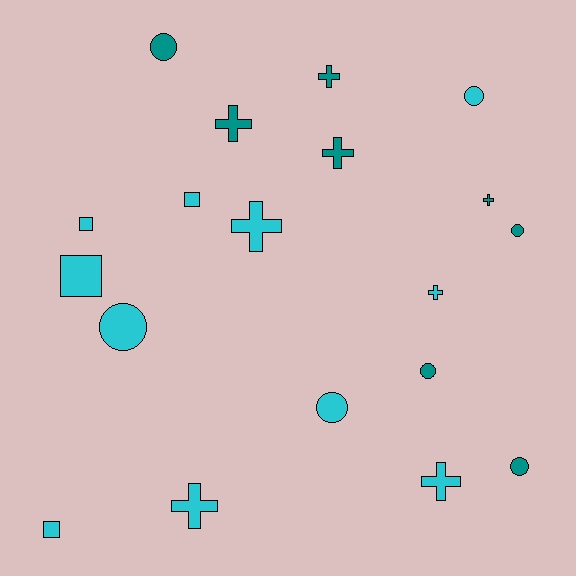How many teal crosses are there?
There are 4 teal crosses.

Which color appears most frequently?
Cyan, with 11 objects.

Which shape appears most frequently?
Cross, with 8 objects.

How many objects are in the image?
There are 19 objects.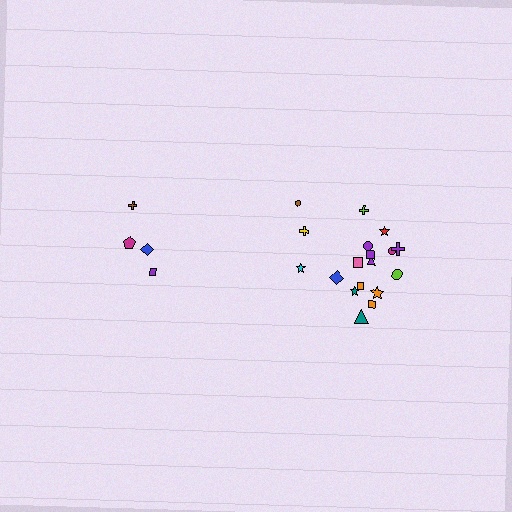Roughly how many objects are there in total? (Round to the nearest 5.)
Roughly 20 objects in total.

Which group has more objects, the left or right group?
The right group.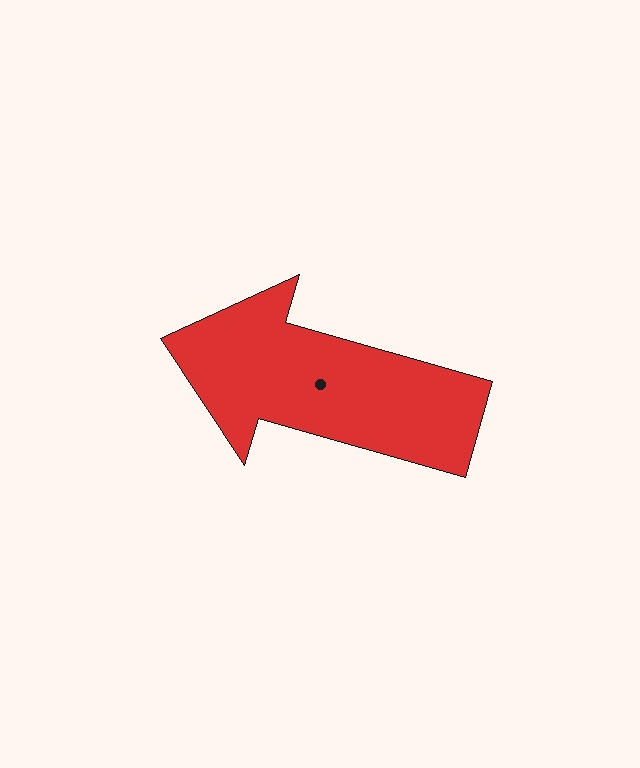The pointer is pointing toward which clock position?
Roughly 10 o'clock.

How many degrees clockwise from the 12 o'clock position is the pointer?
Approximately 286 degrees.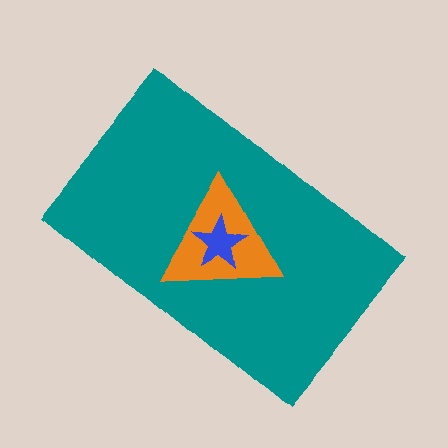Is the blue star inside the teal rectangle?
Yes.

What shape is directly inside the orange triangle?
The blue star.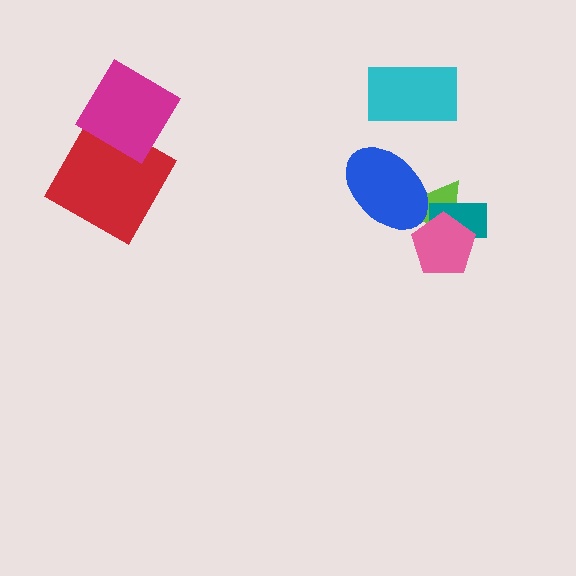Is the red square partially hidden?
Yes, it is partially covered by another shape.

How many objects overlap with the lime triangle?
3 objects overlap with the lime triangle.